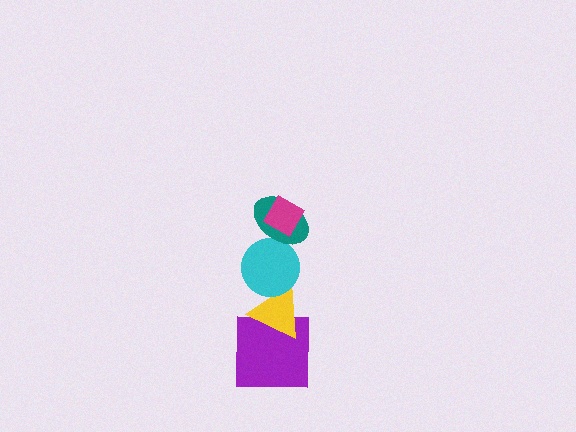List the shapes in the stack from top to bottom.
From top to bottom: the magenta diamond, the teal ellipse, the cyan circle, the yellow triangle, the purple square.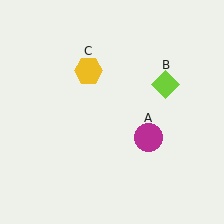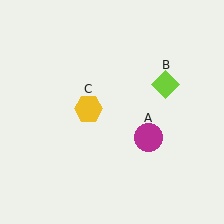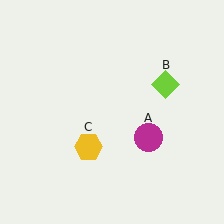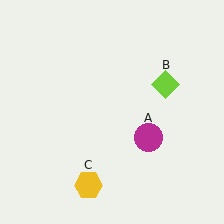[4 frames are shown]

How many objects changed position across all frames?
1 object changed position: yellow hexagon (object C).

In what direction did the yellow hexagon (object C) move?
The yellow hexagon (object C) moved down.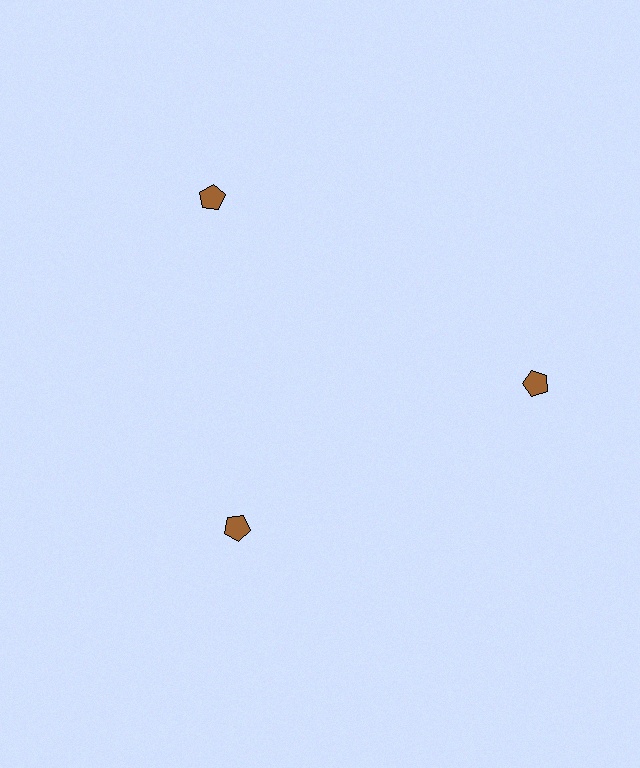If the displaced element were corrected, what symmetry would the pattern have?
It would have 3-fold rotational symmetry — the pattern would map onto itself every 120 degrees.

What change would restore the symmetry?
The symmetry would be restored by moving it outward, back onto the ring so that all 3 pentagons sit at equal angles and equal distance from the center.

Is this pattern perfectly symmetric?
No. The 3 brown pentagons are arranged in a ring, but one element near the 7 o'clock position is pulled inward toward the center, breaking the 3-fold rotational symmetry.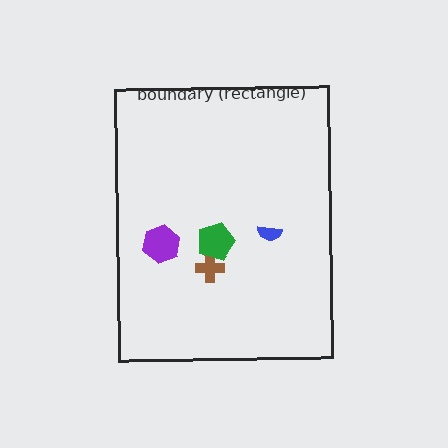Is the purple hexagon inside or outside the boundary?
Inside.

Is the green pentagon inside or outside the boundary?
Inside.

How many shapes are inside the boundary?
4 inside, 0 outside.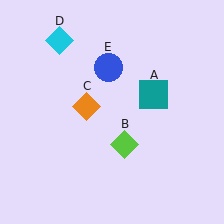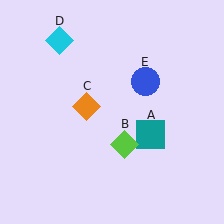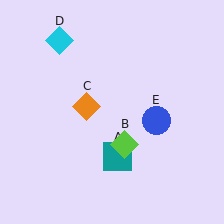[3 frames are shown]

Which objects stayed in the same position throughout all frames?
Lime diamond (object B) and orange diamond (object C) and cyan diamond (object D) remained stationary.